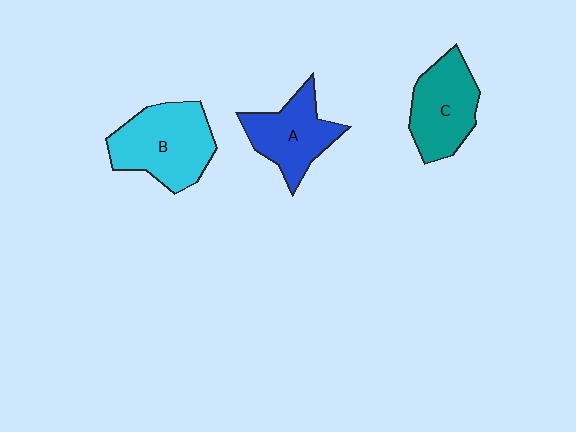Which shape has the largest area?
Shape B (cyan).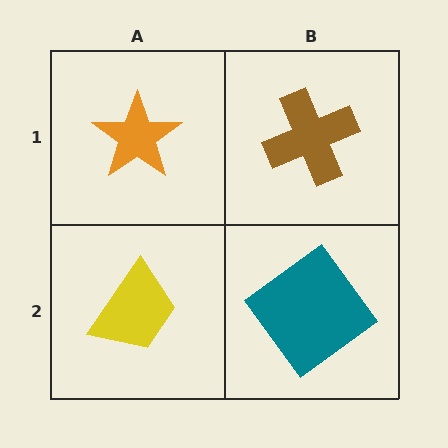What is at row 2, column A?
A yellow trapezoid.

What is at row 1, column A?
An orange star.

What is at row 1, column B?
A brown cross.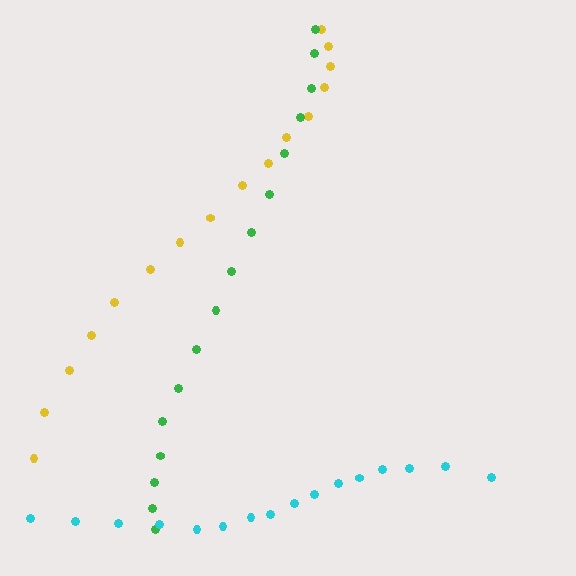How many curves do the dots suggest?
There are 3 distinct paths.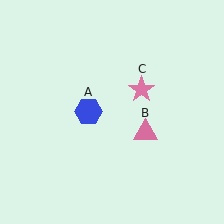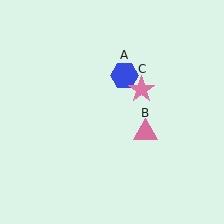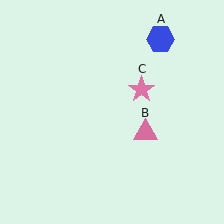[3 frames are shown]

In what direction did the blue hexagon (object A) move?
The blue hexagon (object A) moved up and to the right.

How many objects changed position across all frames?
1 object changed position: blue hexagon (object A).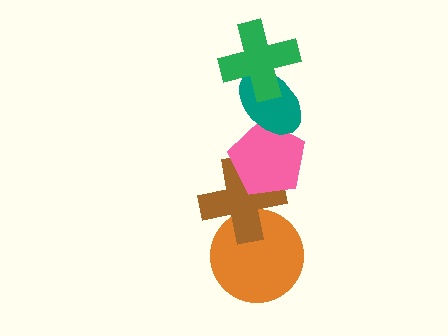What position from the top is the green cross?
The green cross is 1st from the top.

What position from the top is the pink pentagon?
The pink pentagon is 3rd from the top.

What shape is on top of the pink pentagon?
The teal ellipse is on top of the pink pentagon.